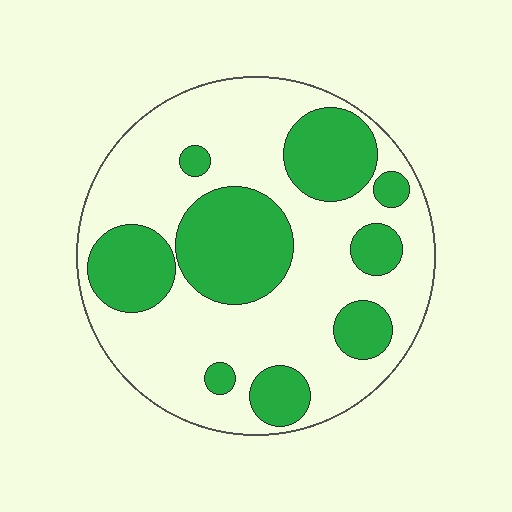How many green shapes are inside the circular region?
9.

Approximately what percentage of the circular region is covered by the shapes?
Approximately 35%.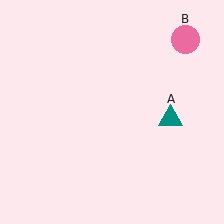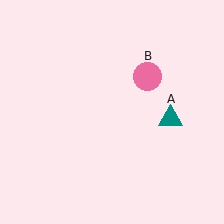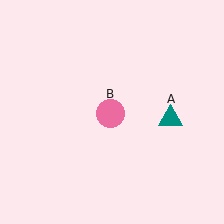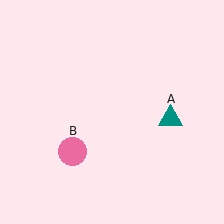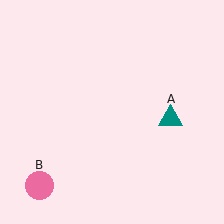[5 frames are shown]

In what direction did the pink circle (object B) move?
The pink circle (object B) moved down and to the left.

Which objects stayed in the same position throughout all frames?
Teal triangle (object A) remained stationary.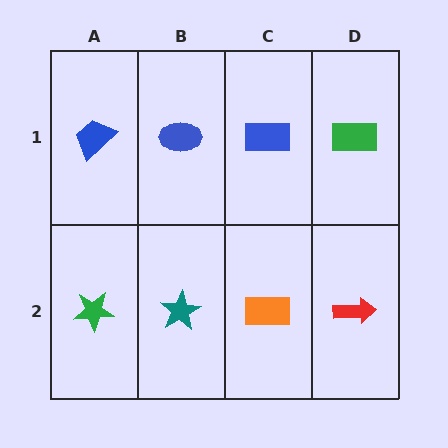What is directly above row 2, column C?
A blue rectangle.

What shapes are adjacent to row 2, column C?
A blue rectangle (row 1, column C), a teal star (row 2, column B), a red arrow (row 2, column D).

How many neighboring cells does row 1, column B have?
3.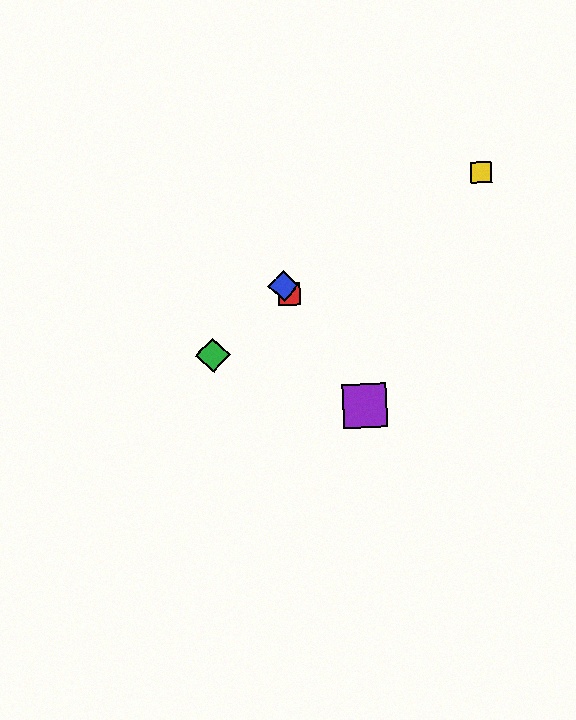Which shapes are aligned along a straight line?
The red square, the blue diamond, the purple square are aligned along a straight line.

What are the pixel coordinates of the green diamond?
The green diamond is at (213, 355).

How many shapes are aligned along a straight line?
3 shapes (the red square, the blue diamond, the purple square) are aligned along a straight line.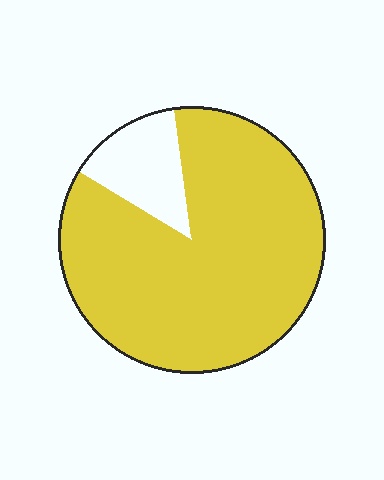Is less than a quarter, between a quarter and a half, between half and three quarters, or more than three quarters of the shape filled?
More than three quarters.